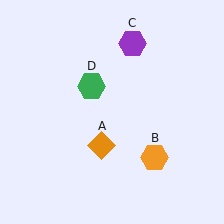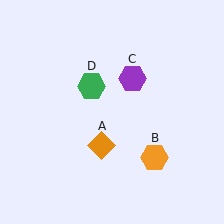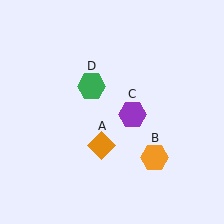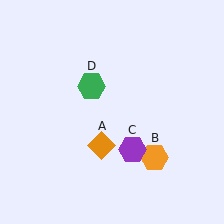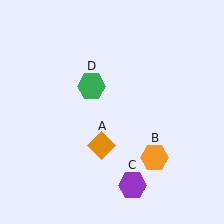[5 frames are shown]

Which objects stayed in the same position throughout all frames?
Orange diamond (object A) and orange hexagon (object B) and green hexagon (object D) remained stationary.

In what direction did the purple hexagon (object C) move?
The purple hexagon (object C) moved down.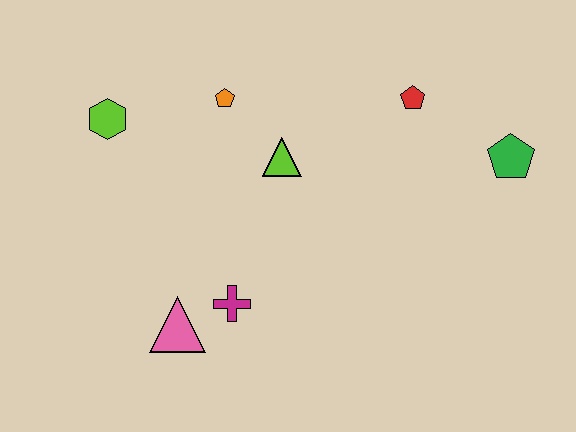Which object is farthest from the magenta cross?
The green pentagon is farthest from the magenta cross.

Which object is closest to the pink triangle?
The magenta cross is closest to the pink triangle.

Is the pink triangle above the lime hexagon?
No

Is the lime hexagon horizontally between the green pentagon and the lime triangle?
No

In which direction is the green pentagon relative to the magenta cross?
The green pentagon is to the right of the magenta cross.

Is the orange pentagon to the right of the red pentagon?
No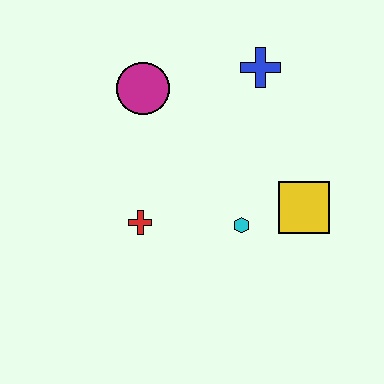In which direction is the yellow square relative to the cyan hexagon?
The yellow square is to the right of the cyan hexagon.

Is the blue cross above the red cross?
Yes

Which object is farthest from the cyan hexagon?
The magenta circle is farthest from the cyan hexagon.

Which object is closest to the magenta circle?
The blue cross is closest to the magenta circle.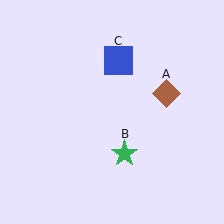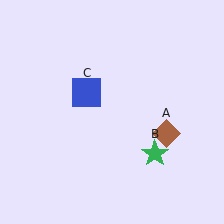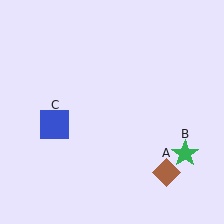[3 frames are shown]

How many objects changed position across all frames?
3 objects changed position: brown diamond (object A), green star (object B), blue square (object C).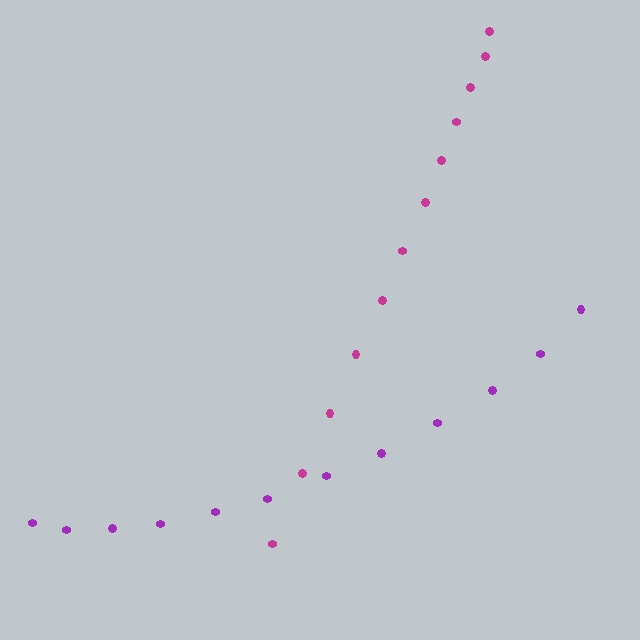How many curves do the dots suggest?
There are 2 distinct paths.